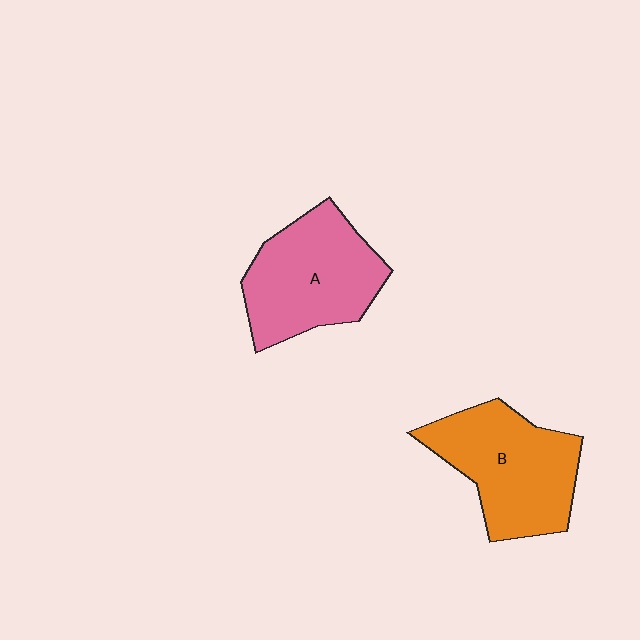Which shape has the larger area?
Shape B (orange).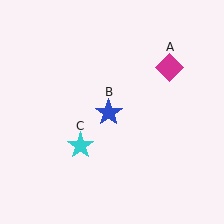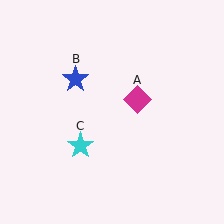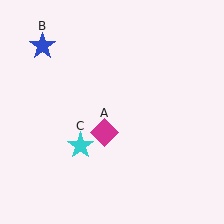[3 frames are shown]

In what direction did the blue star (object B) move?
The blue star (object B) moved up and to the left.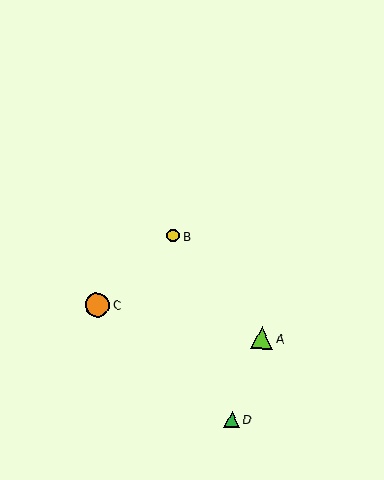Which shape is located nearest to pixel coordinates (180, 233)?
The yellow circle (labeled B) at (173, 236) is nearest to that location.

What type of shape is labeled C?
Shape C is an orange circle.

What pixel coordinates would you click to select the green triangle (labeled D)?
Click at (232, 419) to select the green triangle D.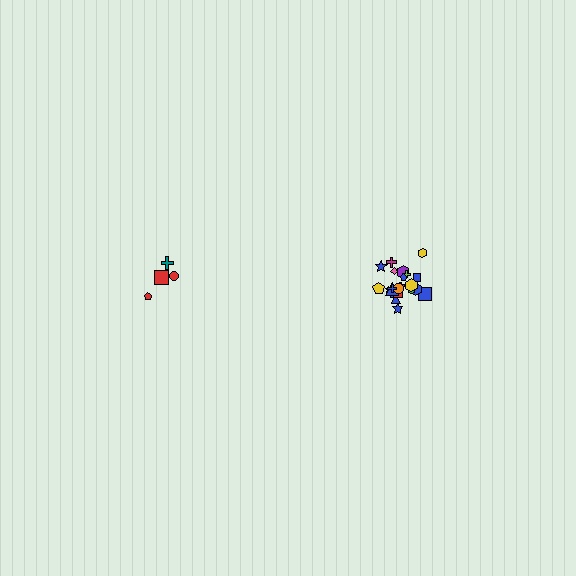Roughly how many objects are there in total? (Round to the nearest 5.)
Roughly 25 objects in total.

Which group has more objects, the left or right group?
The right group.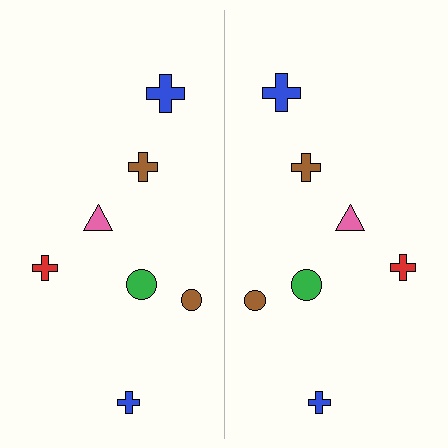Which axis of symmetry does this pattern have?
The pattern has a vertical axis of symmetry running through the center of the image.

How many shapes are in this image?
There are 14 shapes in this image.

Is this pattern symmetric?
Yes, this pattern has bilateral (reflection) symmetry.